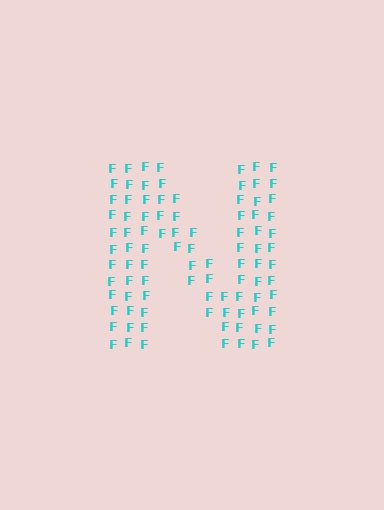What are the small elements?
The small elements are letter F's.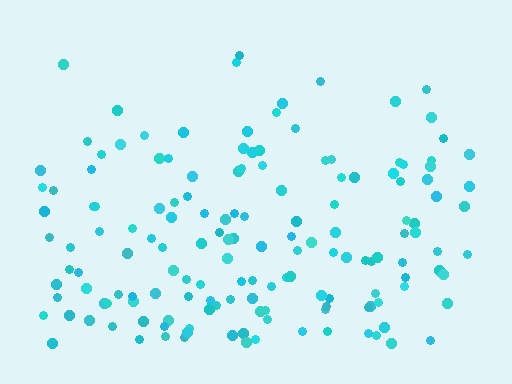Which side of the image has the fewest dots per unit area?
The top.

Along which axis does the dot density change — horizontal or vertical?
Vertical.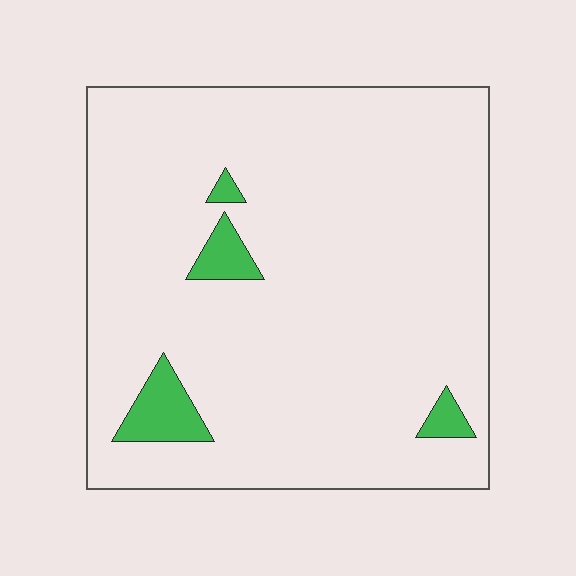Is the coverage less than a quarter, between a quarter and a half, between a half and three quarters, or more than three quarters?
Less than a quarter.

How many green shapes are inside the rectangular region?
4.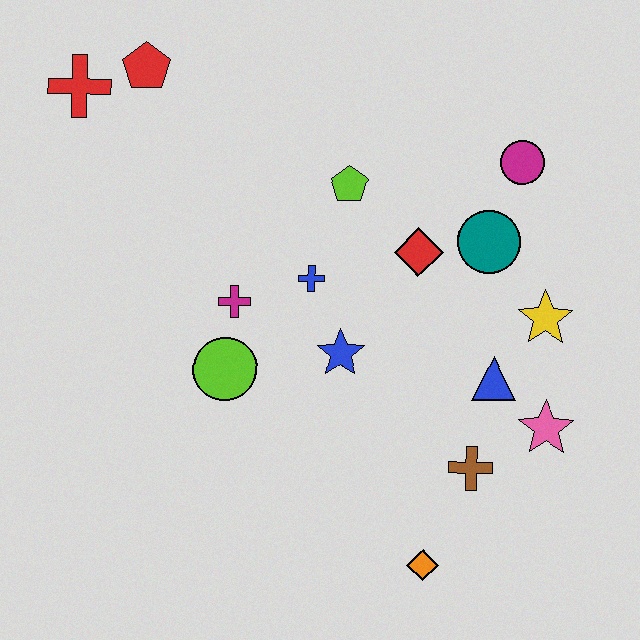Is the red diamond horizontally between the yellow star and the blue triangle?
No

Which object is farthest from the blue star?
The red cross is farthest from the blue star.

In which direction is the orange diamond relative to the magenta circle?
The orange diamond is below the magenta circle.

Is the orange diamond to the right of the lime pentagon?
Yes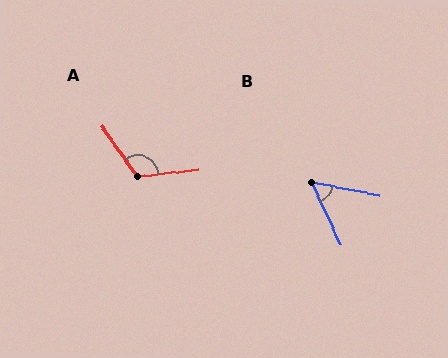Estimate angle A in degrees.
Approximately 119 degrees.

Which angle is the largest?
A, at approximately 119 degrees.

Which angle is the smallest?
B, at approximately 53 degrees.